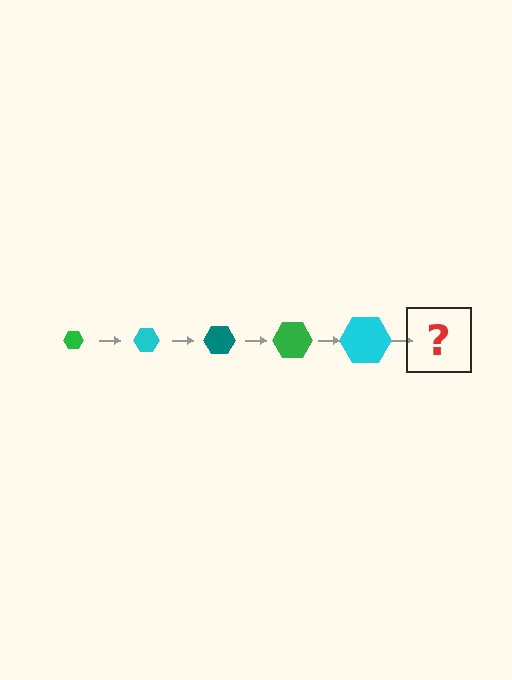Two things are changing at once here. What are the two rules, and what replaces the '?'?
The two rules are that the hexagon grows larger each step and the color cycles through green, cyan, and teal. The '?' should be a teal hexagon, larger than the previous one.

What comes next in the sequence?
The next element should be a teal hexagon, larger than the previous one.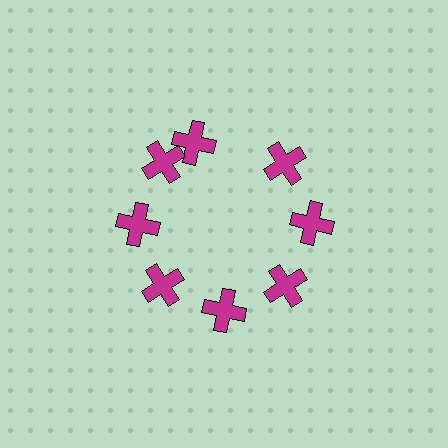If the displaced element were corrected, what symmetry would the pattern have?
It would have 8-fold rotational symmetry — the pattern would map onto itself every 45 degrees.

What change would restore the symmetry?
The symmetry would be restored by rotating it back into even spacing with its neighbors so that all 8 crosses sit at equal angles and equal distance from the center.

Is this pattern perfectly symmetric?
No. The 8 magenta crosses are arranged in a ring, but one element near the 12 o'clock position is rotated out of alignment along the ring, breaking the 8-fold rotational symmetry.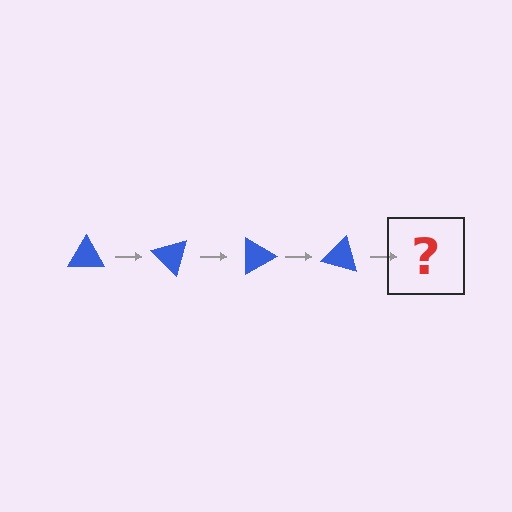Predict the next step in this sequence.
The next step is a blue triangle rotated 180 degrees.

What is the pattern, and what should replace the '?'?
The pattern is that the triangle rotates 45 degrees each step. The '?' should be a blue triangle rotated 180 degrees.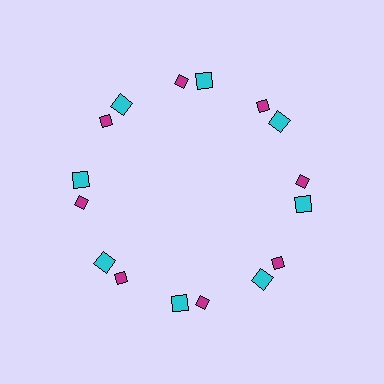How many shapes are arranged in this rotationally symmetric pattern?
There are 16 shapes, arranged in 8 groups of 2.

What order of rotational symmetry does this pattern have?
This pattern has 8-fold rotational symmetry.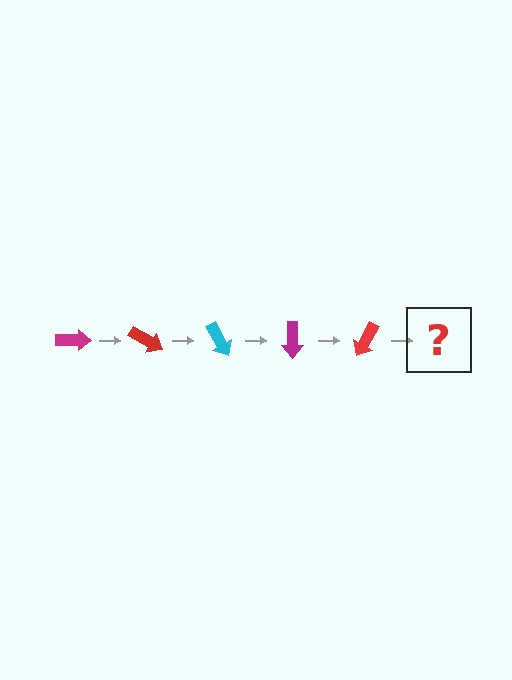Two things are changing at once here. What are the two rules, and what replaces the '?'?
The two rules are that it rotates 30 degrees each step and the color cycles through magenta, red, and cyan. The '?' should be a cyan arrow, rotated 150 degrees from the start.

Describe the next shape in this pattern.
It should be a cyan arrow, rotated 150 degrees from the start.